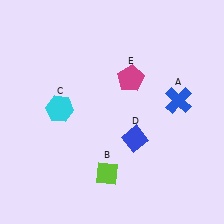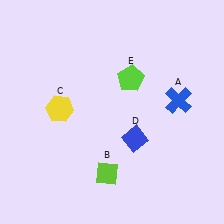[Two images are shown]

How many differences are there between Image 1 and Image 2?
There are 2 differences between the two images.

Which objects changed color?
C changed from cyan to yellow. E changed from magenta to lime.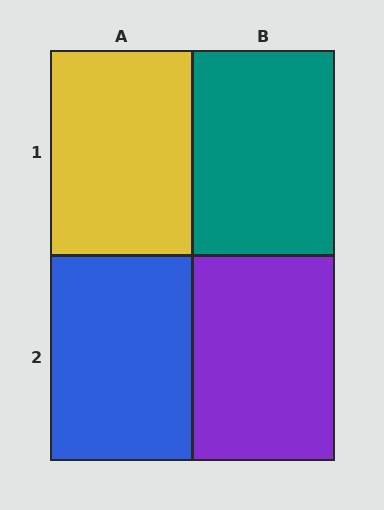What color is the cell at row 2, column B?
Purple.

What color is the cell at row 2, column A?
Blue.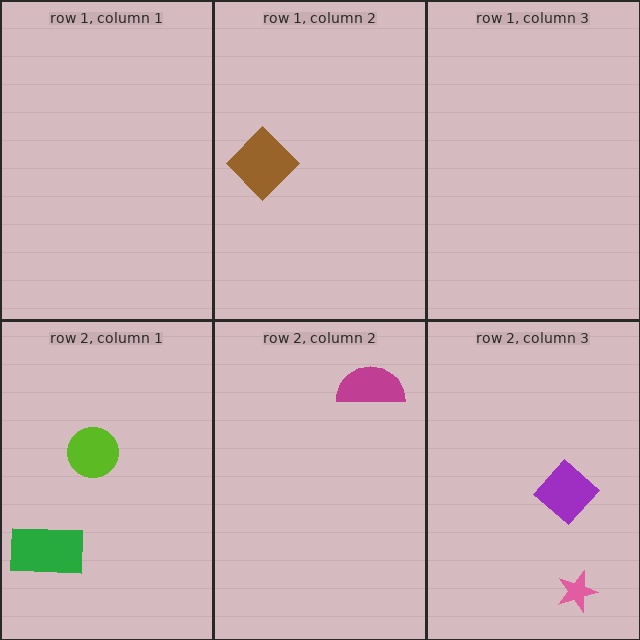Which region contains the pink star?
The row 2, column 3 region.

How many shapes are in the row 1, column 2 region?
1.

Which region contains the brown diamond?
The row 1, column 2 region.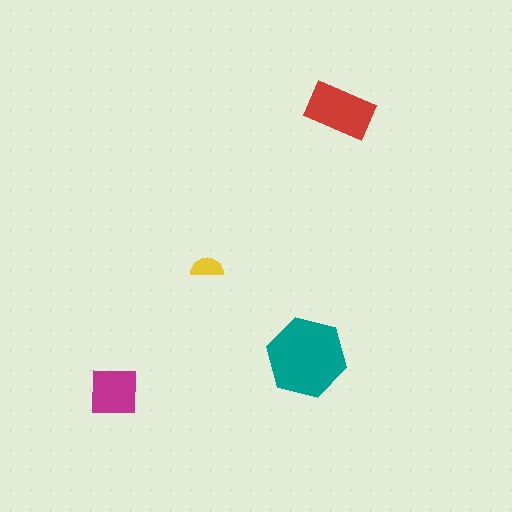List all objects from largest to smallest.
The teal hexagon, the red rectangle, the magenta square, the yellow semicircle.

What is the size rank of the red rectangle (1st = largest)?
2nd.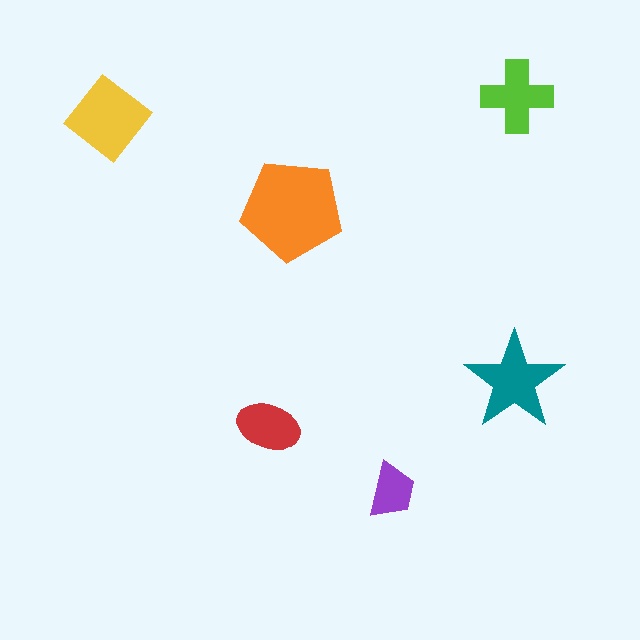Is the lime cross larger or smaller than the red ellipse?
Larger.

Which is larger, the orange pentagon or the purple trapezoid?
The orange pentagon.